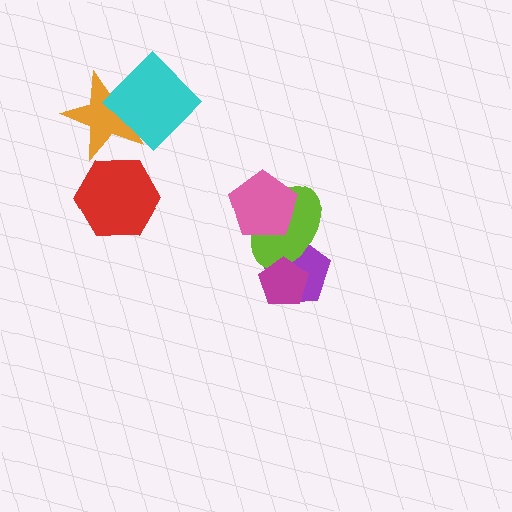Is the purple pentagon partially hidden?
Yes, it is partially covered by another shape.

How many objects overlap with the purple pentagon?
2 objects overlap with the purple pentagon.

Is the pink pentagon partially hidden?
No, no other shape covers it.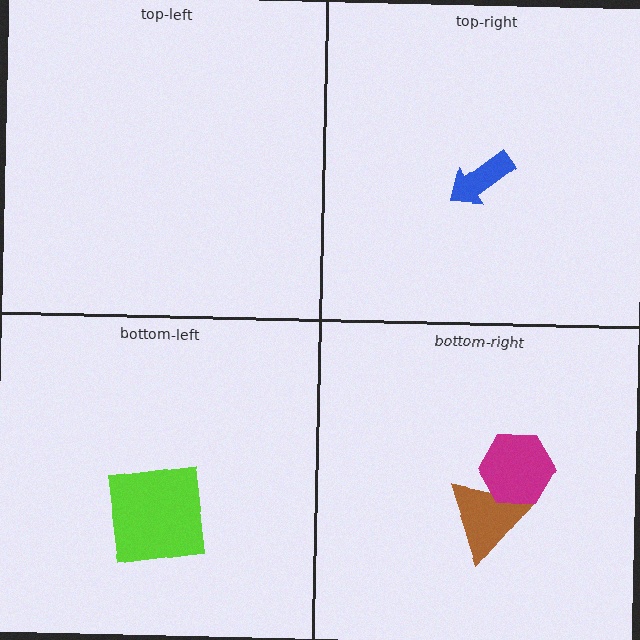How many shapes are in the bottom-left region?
1.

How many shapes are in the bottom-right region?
2.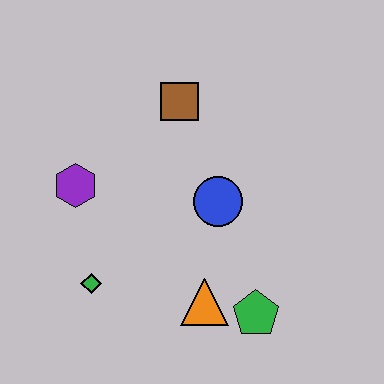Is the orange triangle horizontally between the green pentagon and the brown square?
Yes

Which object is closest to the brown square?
The blue circle is closest to the brown square.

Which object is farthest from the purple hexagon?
The green pentagon is farthest from the purple hexagon.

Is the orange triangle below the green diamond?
Yes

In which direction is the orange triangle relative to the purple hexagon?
The orange triangle is to the right of the purple hexagon.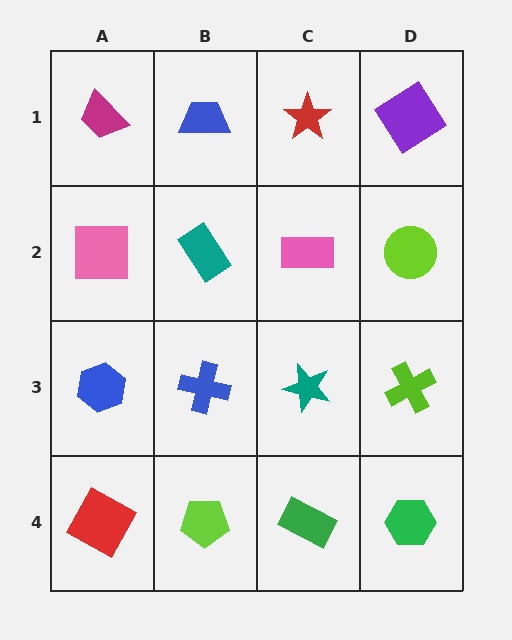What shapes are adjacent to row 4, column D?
A lime cross (row 3, column D), a green rectangle (row 4, column C).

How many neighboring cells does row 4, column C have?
3.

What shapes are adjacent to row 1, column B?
A teal rectangle (row 2, column B), a magenta trapezoid (row 1, column A), a red star (row 1, column C).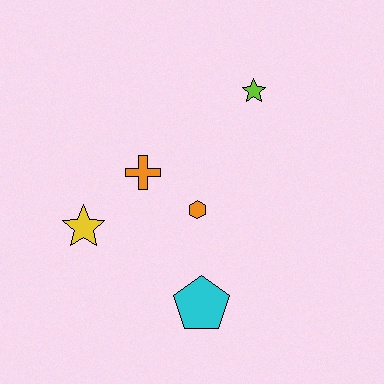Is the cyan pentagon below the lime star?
Yes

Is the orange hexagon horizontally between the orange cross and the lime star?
Yes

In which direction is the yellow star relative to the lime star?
The yellow star is to the left of the lime star.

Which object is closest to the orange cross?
The orange hexagon is closest to the orange cross.